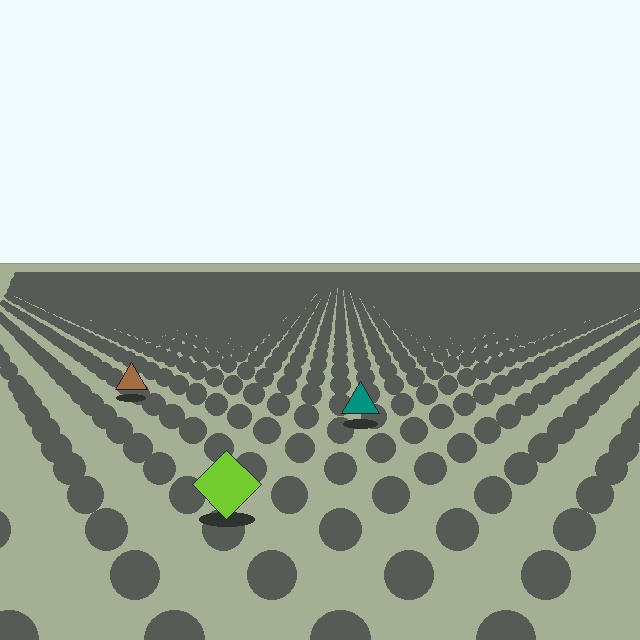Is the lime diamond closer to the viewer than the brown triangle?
Yes. The lime diamond is closer — you can tell from the texture gradient: the ground texture is coarser near it.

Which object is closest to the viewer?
The lime diamond is closest. The texture marks near it are larger and more spread out.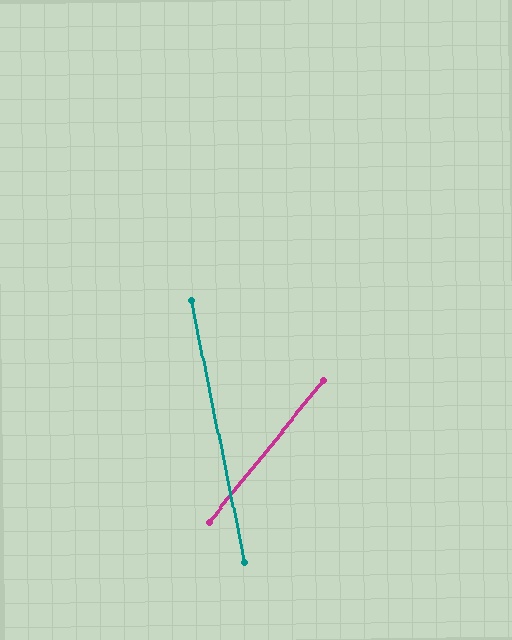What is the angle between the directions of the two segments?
Approximately 50 degrees.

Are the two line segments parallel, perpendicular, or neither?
Neither parallel nor perpendicular — they differ by about 50°.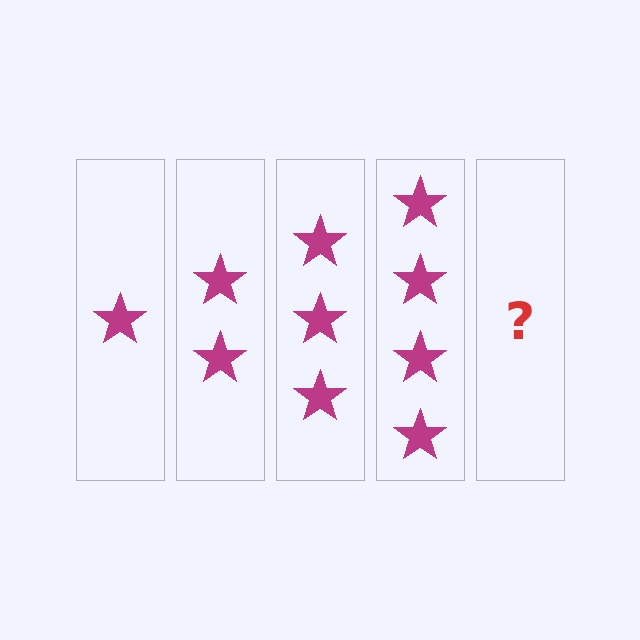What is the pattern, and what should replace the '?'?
The pattern is that each step adds one more star. The '?' should be 5 stars.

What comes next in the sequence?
The next element should be 5 stars.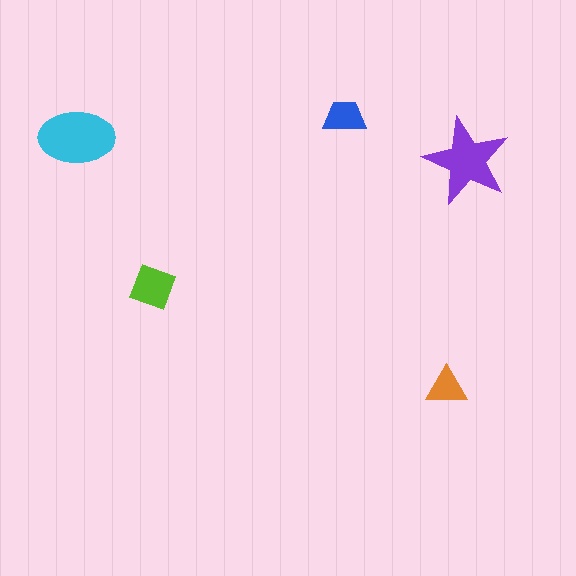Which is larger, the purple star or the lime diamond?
The purple star.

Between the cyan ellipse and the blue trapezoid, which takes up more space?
The cyan ellipse.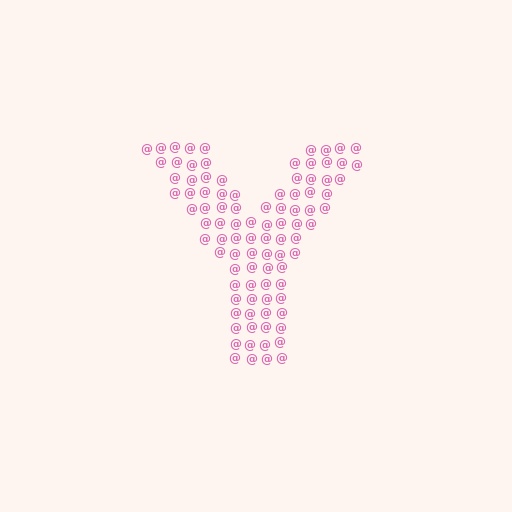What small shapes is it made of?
It is made of small at signs.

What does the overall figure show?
The overall figure shows the letter Y.